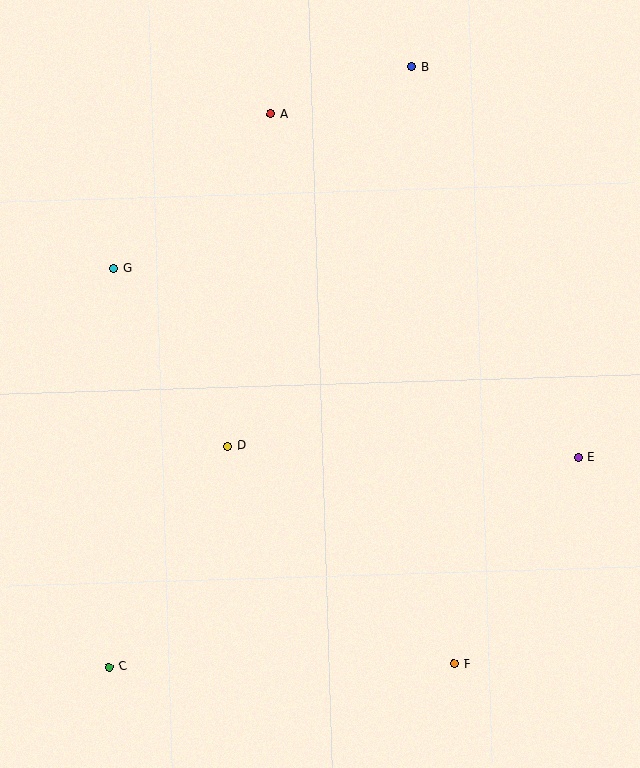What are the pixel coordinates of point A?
Point A is at (271, 114).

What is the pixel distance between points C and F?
The distance between C and F is 345 pixels.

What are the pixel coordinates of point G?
Point G is at (114, 269).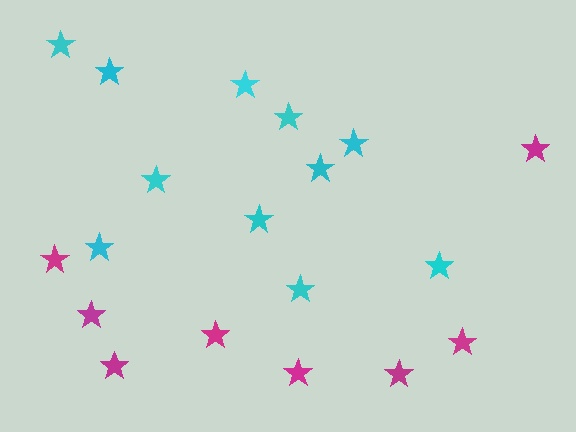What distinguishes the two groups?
There are 2 groups: one group of magenta stars (8) and one group of cyan stars (11).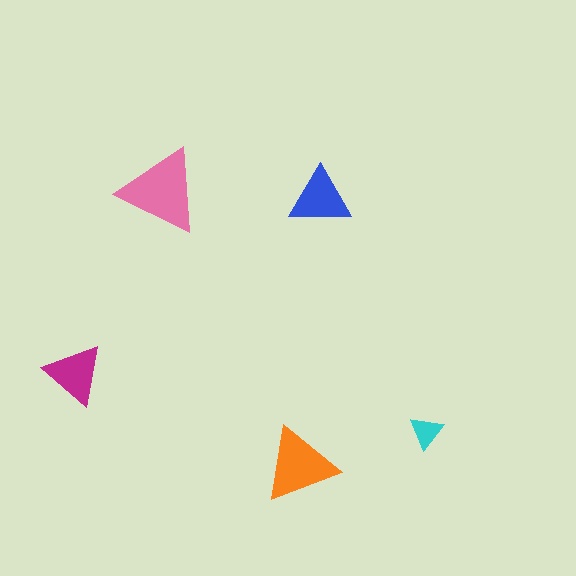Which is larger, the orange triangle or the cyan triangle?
The orange one.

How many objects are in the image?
There are 5 objects in the image.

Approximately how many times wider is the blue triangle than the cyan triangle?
About 2 times wider.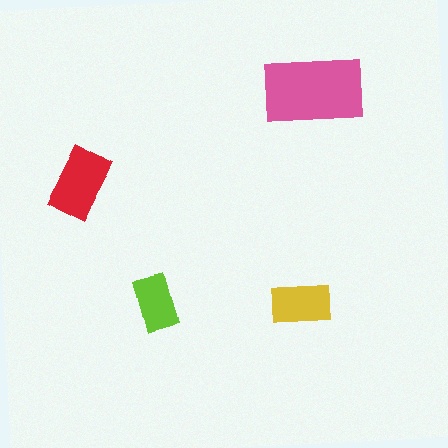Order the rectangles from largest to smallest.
the pink one, the red one, the yellow one, the lime one.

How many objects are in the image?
There are 4 objects in the image.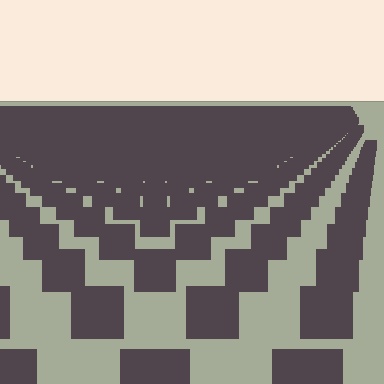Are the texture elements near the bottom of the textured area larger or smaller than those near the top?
Larger. Near the bottom, elements are closer to the viewer and appear at a bigger on-screen size.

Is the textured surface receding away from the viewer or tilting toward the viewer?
The surface is receding away from the viewer. Texture elements get smaller and denser toward the top.